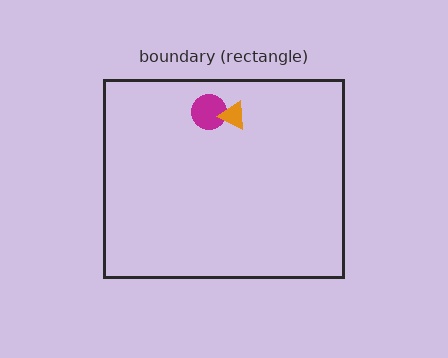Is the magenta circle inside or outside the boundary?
Inside.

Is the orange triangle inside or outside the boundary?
Inside.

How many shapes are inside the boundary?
2 inside, 0 outside.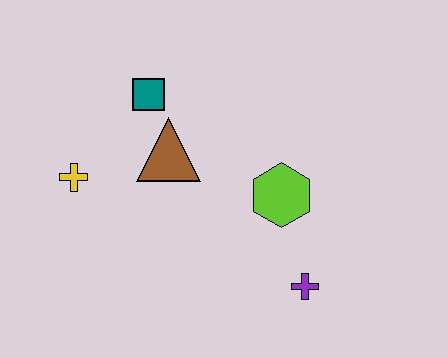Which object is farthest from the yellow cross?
The purple cross is farthest from the yellow cross.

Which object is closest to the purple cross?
The lime hexagon is closest to the purple cross.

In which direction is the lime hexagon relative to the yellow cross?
The lime hexagon is to the right of the yellow cross.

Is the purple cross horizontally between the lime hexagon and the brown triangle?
No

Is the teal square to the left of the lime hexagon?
Yes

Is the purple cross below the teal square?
Yes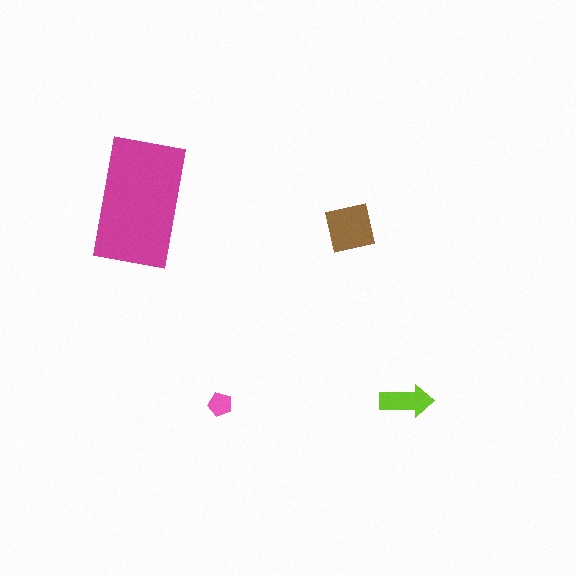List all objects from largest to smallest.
The magenta rectangle, the brown square, the lime arrow, the pink pentagon.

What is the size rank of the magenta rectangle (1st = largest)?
1st.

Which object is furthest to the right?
The lime arrow is rightmost.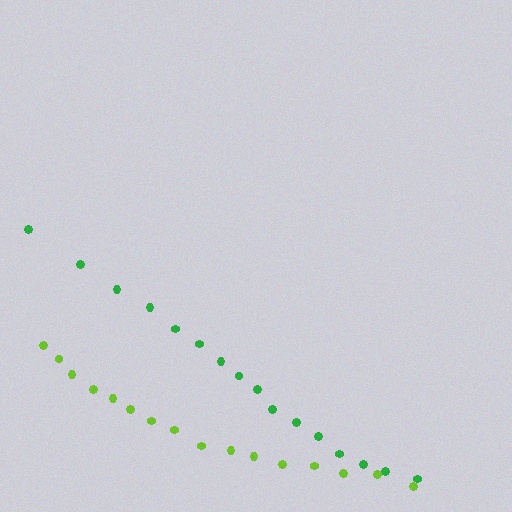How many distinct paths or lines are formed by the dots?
There are 2 distinct paths.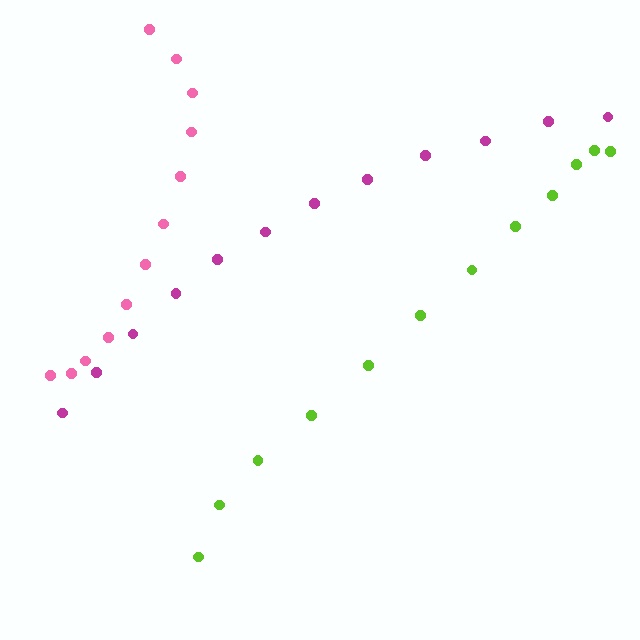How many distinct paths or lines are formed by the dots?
There are 3 distinct paths.